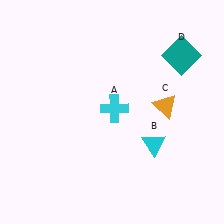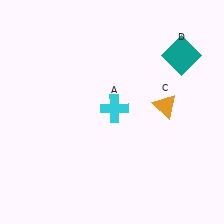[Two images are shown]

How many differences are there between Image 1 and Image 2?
There is 1 difference between the two images.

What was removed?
The cyan triangle (B) was removed in Image 2.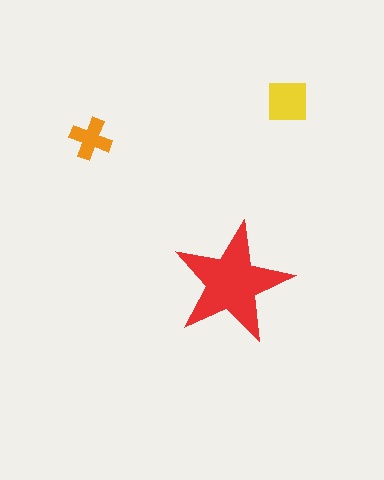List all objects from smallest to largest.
The orange cross, the yellow square, the red star.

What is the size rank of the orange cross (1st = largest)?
3rd.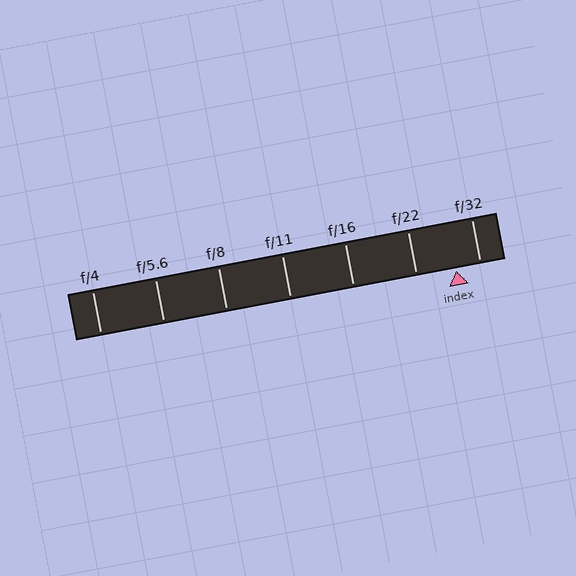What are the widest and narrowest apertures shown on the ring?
The widest aperture shown is f/4 and the narrowest is f/32.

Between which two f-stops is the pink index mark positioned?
The index mark is between f/22 and f/32.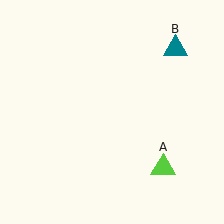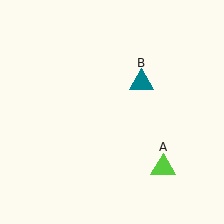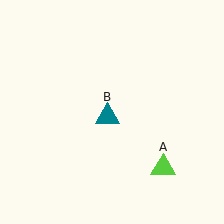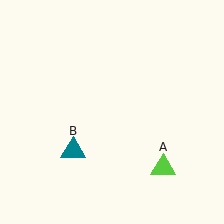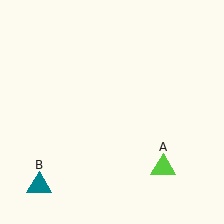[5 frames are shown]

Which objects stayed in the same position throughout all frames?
Lime triangle (object A) remained stationary.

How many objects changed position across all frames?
1 object changed position: teal triangle (object B).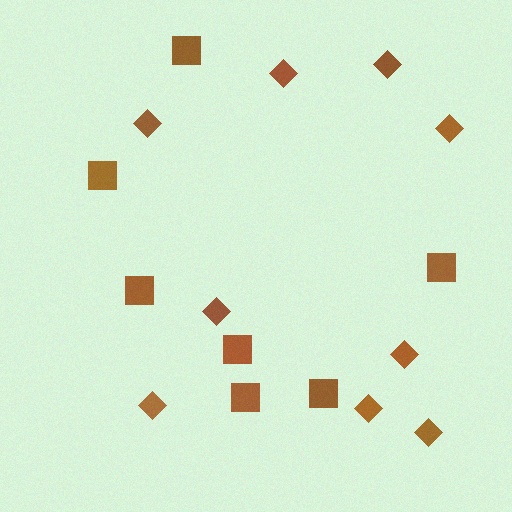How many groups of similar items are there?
There are 2 groups: one group of diamonds (9) and one group of squares (7).